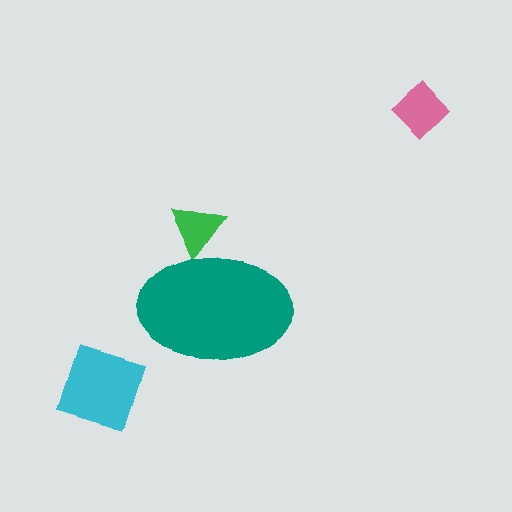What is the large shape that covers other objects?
A teal ellipse.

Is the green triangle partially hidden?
Yes, the green triangle is partially hidden behind the teal ellipse.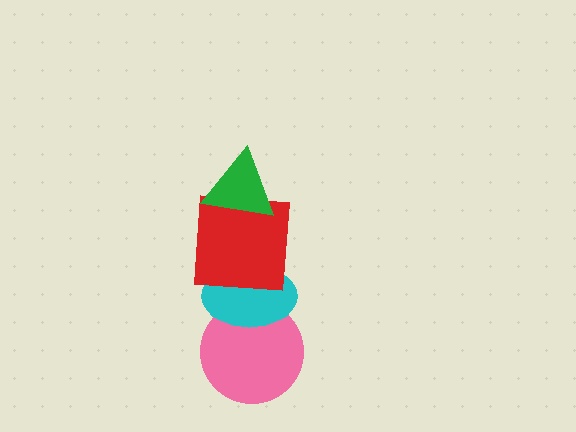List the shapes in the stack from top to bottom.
From top to bottom: the green triangle, the red square, the cyan ellipse, the pink circle.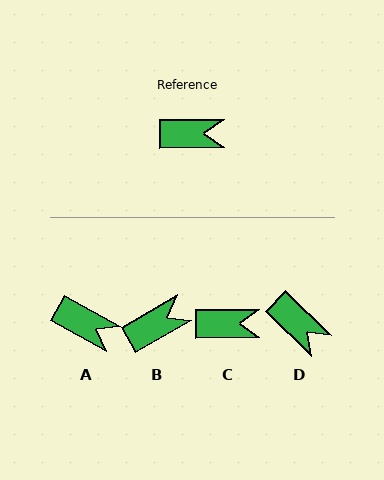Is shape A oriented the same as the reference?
No, it is off by about 29 degrees.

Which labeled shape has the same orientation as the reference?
C.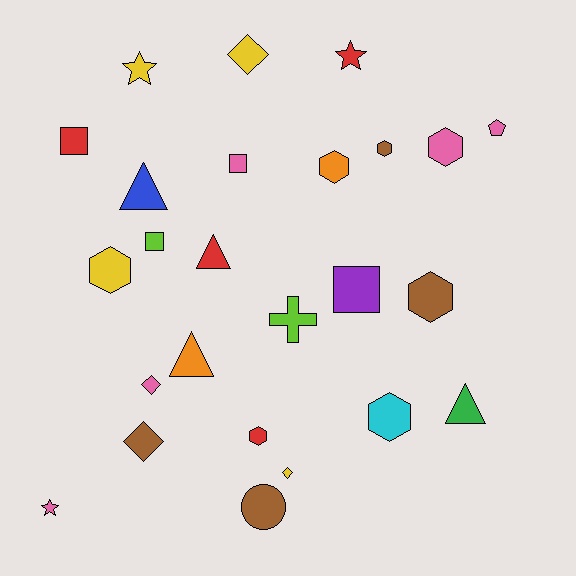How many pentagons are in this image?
There is 1 pentagon.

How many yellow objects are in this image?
There are 4 yellow objects.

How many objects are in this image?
There are 25 objects.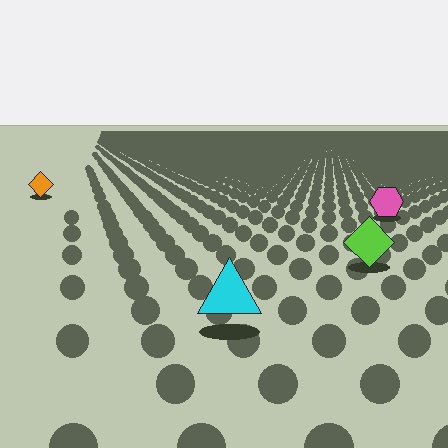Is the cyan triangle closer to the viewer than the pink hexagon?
Yes. The cyan triangle is closer — you can tell from the texture gradient: the ground texture is coarser near it.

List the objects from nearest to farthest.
From nearest to farthest: the cyan triangle, the lime diamond, the pink hexagon, the orange diamond.